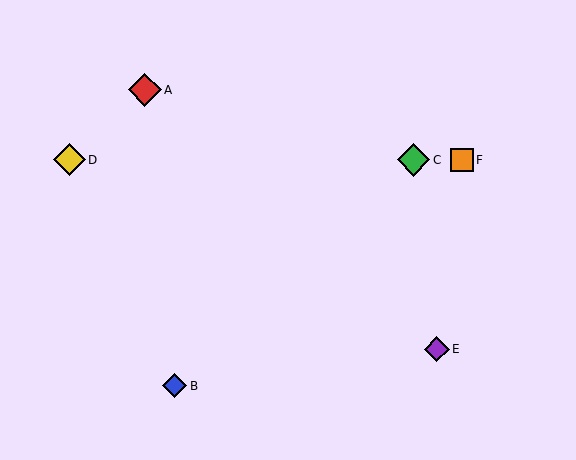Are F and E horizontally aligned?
No, F is at y≈160 and E is at y≈349.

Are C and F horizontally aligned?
Yes, both are at y≈160.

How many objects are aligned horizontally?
3 objects (C, D, F) are aligned horizontally.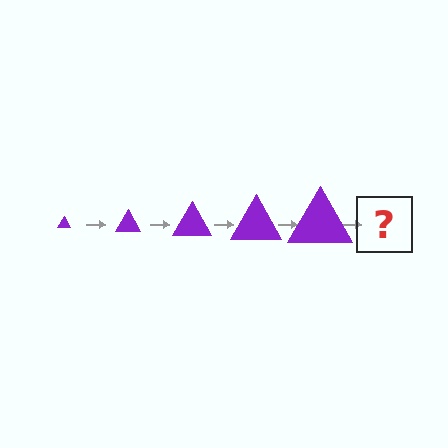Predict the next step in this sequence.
The next step is a purple triangle, larger than the previous one.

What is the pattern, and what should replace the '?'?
The pattern is that the triangle gets progressively larger each step. The '?' should be a purple triangle, larger than the previous one.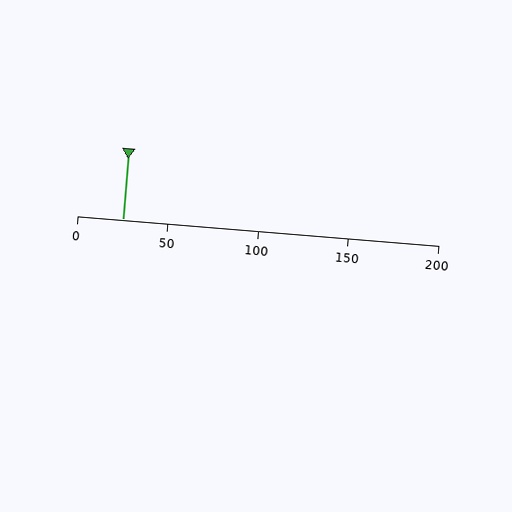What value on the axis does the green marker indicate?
The marker indicates approximately 25.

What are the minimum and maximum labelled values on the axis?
The axis runs from 0 to 200.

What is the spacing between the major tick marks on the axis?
The major ticks are spaced 50 apart.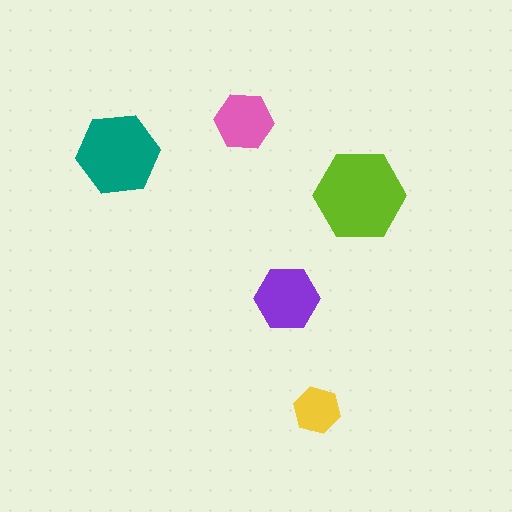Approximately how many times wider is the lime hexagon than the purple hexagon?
About 1.5 times wider.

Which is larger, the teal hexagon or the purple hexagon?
The teal one.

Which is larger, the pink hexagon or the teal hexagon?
The teal one.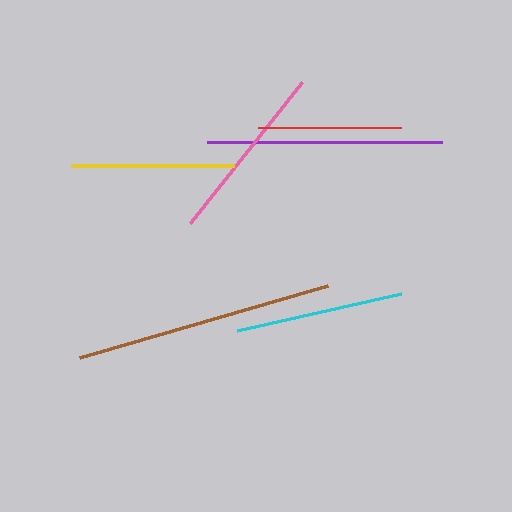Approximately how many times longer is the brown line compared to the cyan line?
The brown line is approximately 1.5 times the length of the cyan line.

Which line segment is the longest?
The brown line is the longest at approximately 259 pixels.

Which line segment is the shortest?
The red line is the shortest at approximately 143 pixels.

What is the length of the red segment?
The red segment is approximately 143 pixels long.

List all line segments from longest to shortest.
From longest to shortest: brown, purple, pink, cyan, yellow, red.